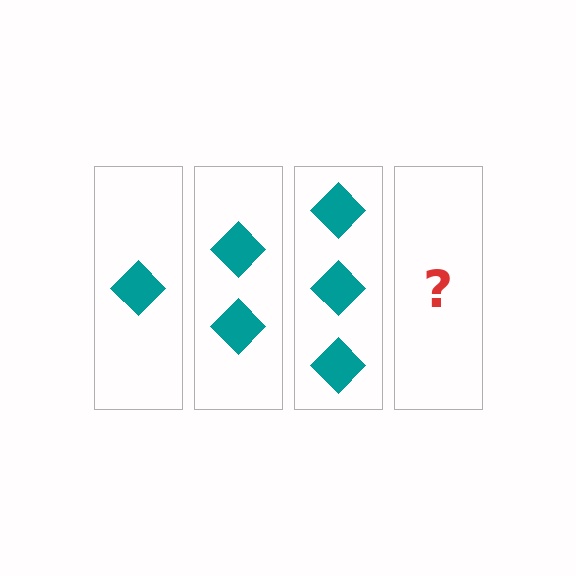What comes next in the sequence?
The next element should be 4 diamonds.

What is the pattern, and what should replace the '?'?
The pattern is that each step adds one more diamond. The '?' should be 4 diamonds.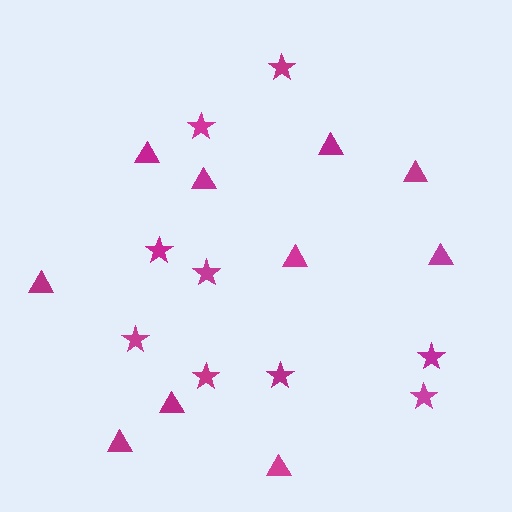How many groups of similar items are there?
There are 2 groups: one group of stars (9) and one group of triangles (10).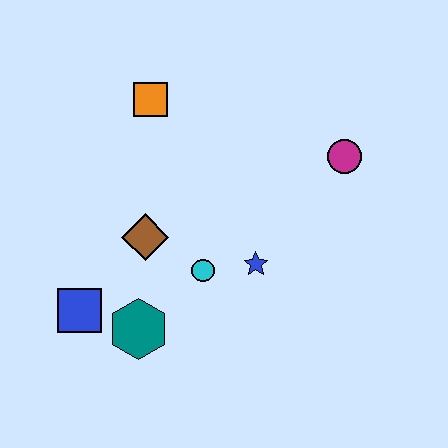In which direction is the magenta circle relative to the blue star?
The magenta circle is above the blue star.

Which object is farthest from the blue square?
The magenta circle is farthest from the blue square.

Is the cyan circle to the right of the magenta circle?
No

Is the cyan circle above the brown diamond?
No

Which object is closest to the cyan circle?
The blue star is closest to the cyan circle.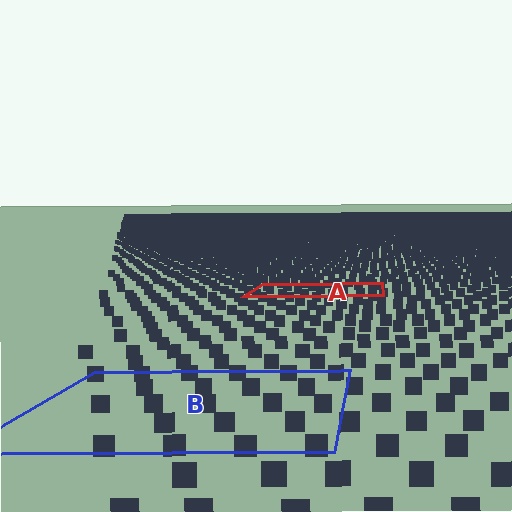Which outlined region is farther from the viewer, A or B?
Region A is farther from the viewer — the texture elements inside it appear smaller and more densely packed.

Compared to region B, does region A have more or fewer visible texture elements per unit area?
Region A has more texture elements per unit area — they are packed more densely because it is farther away.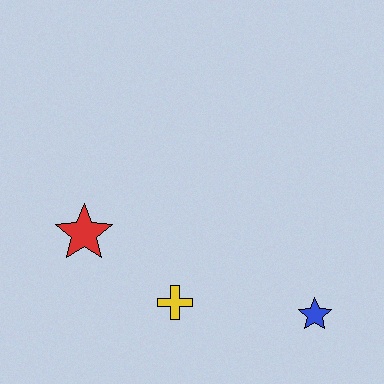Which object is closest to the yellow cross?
The red star is closest to the yellow cross.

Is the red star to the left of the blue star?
Yes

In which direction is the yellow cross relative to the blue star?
The yellow cross is to the left of the blue star.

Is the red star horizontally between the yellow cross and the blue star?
No